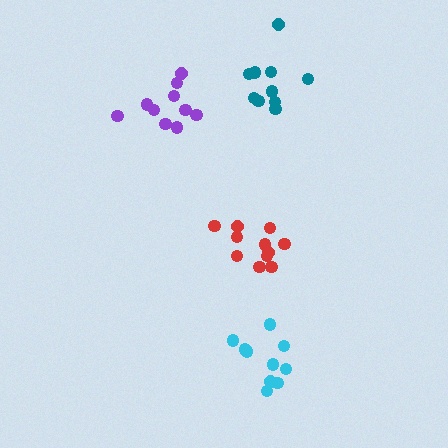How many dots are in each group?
Group 1: 10 dots, Group 2: 10 dots, Group 3: 11 dots, Group 4: 10 dots (41 total).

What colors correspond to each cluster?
The clusters are colored: cyan, purple, red, teal.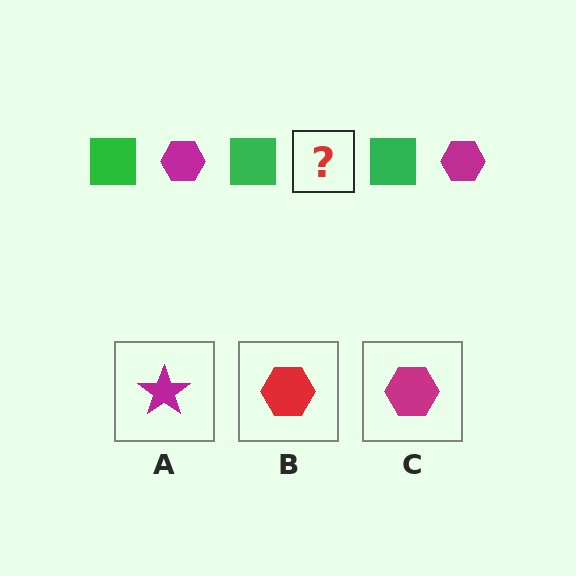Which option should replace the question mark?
Option C.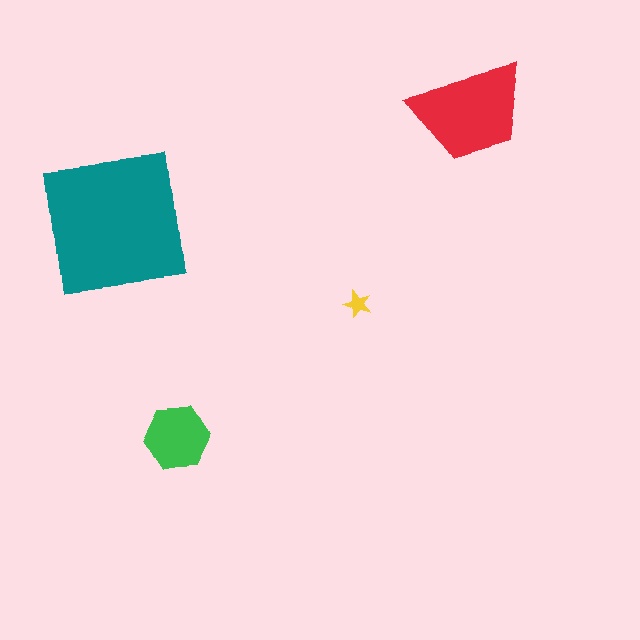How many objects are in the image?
There are 4 objects in the image.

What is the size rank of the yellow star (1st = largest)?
4th.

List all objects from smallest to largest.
The yellow star, the green hexagon, the red trapezoid, the teal square.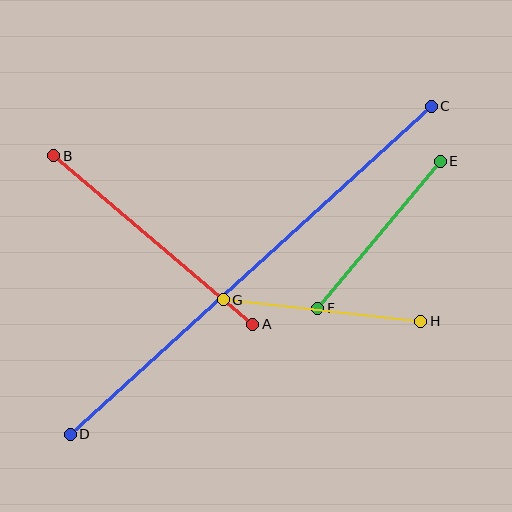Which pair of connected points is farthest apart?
Points C and D are farthest apart.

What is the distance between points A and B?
The distance is approximately 261 pixels.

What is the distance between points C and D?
The distance is approximately 488 pixels.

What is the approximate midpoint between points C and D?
The midpoint is at approximately (251, 270) pixels.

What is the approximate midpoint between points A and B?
The midpoint is at approximately (153, 240) pixels.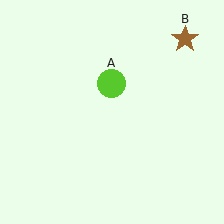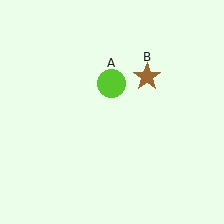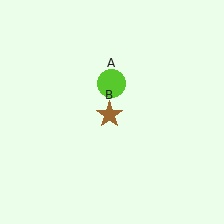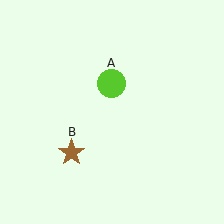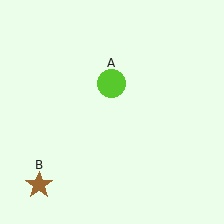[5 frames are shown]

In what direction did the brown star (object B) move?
The brown star (object B) moved down and to the left.